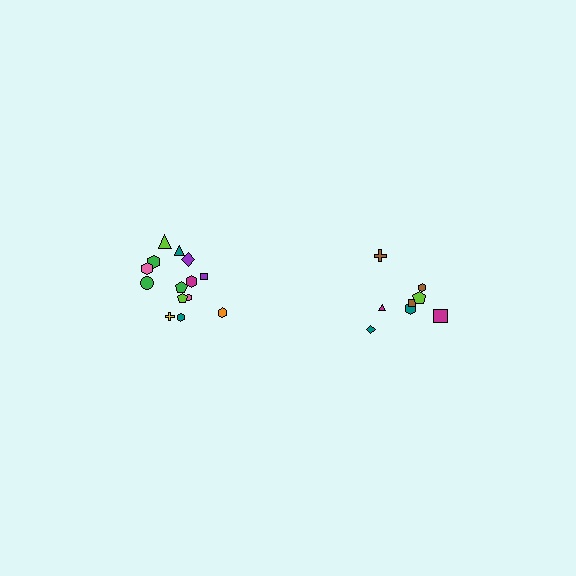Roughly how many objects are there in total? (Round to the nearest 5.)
Roughly 25 objects in total.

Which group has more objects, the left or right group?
The left group.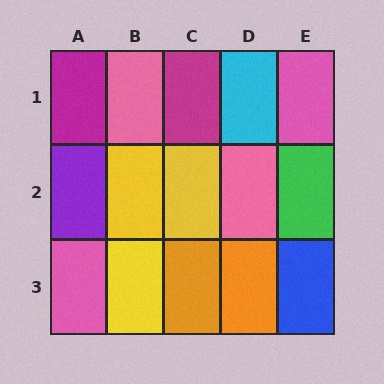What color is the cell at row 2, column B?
Yellow.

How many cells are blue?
1 cell is blue.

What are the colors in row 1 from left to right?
Magenta, pink, magenta, cyan, pink.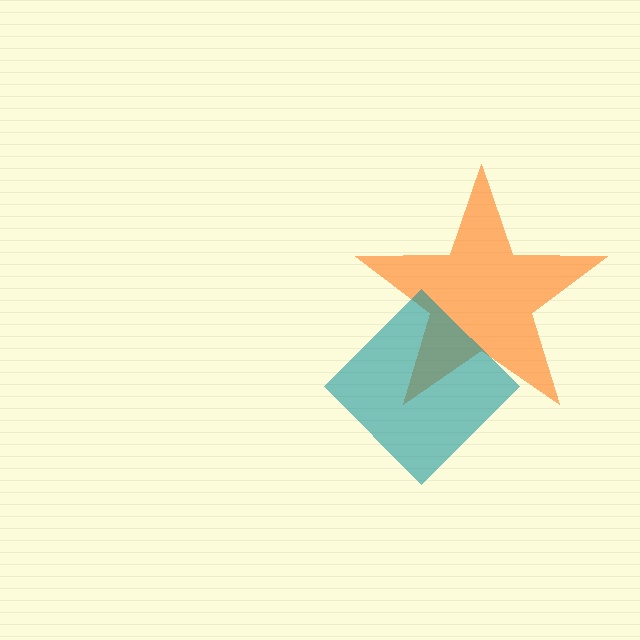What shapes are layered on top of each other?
The layered shapes are: an orange star, a teal diamond.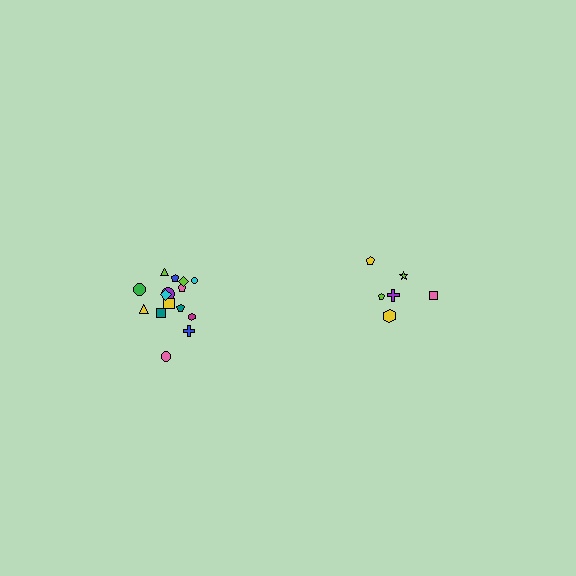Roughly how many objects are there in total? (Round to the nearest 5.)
Roughly 20 objects in total.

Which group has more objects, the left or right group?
The left group.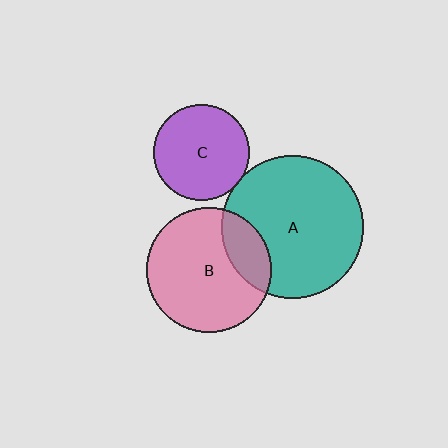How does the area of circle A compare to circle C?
Approximately 2.2 times.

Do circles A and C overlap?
Yes.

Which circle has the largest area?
Circle A (teal).